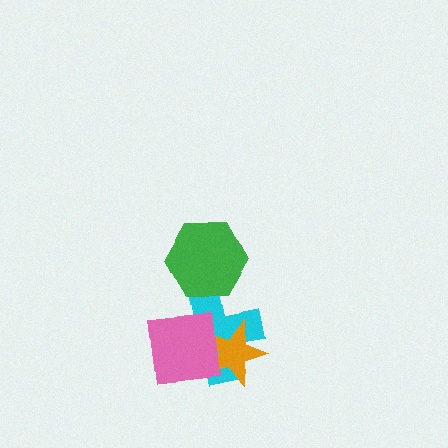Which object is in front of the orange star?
The pink square is in front of the orange star.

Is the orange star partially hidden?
Yes, it is partially covered by another shape.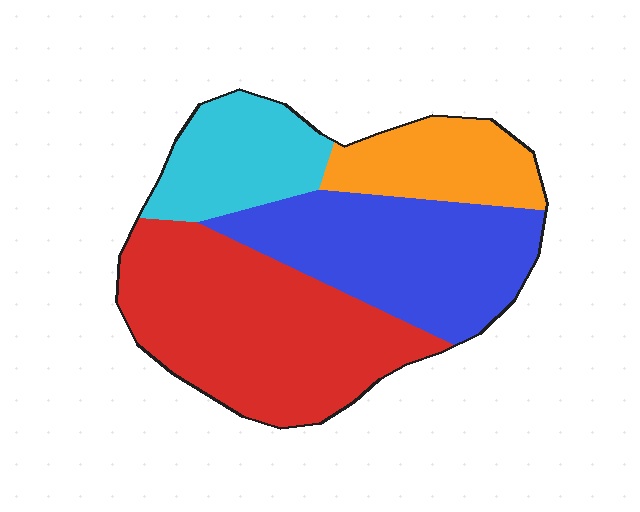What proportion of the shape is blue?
Blue takes up about one third (1/3) of the shape.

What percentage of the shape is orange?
Orange takes up less than a quarter of the shape.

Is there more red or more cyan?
Red.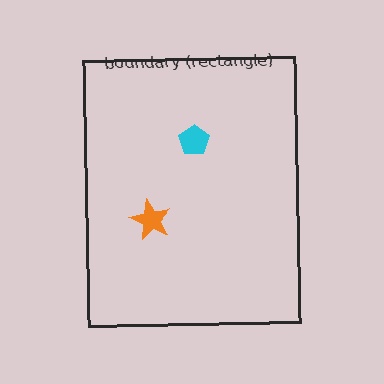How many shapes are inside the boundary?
2 inside, 0 outside.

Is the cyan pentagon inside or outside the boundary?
Inside.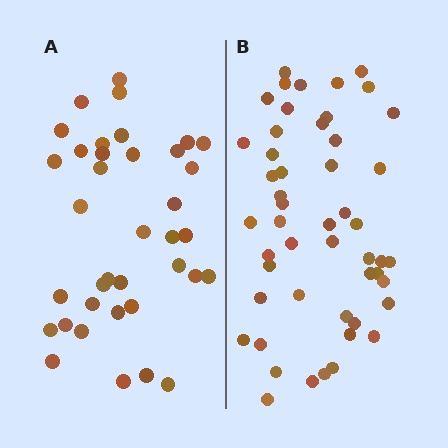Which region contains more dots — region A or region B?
Region B (the right region) has more dots.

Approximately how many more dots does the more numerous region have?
Region B has approximately 15 more dots than region A.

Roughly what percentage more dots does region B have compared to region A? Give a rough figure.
About 35% more.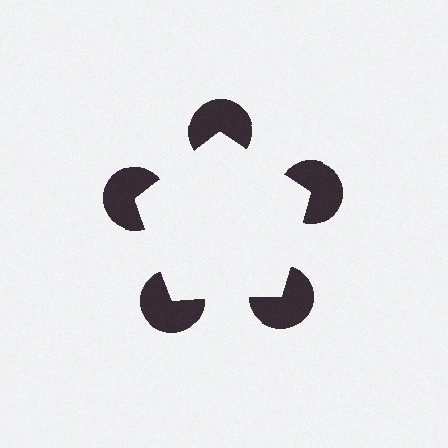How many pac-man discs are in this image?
There are 5 — one at each vertex of the illusory pentagon.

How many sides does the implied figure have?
5 sides.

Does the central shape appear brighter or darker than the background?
It typically appears slightly brighter than the background, even though no actual brightness change is drawn.